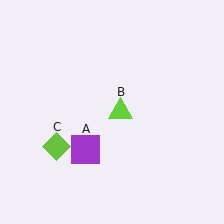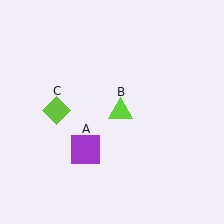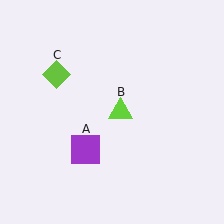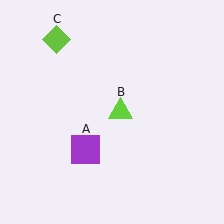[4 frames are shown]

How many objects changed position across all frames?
1 object changed position: lime diamond (object C).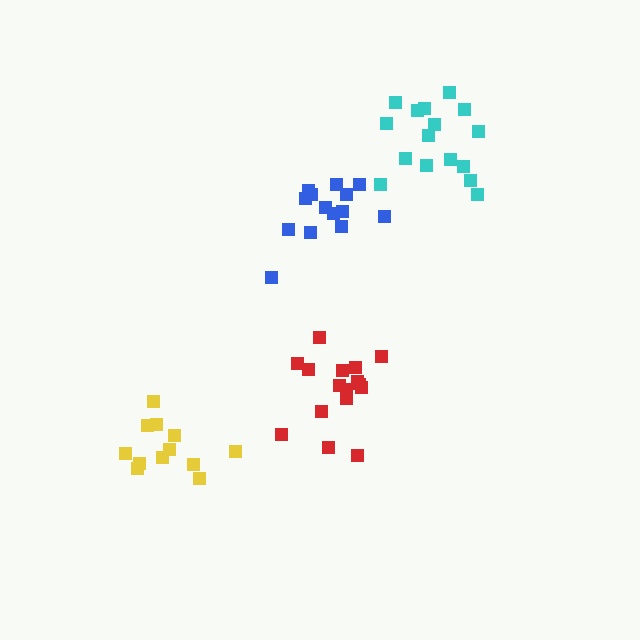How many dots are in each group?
Group 1: 16 dots, Group 2: 12 dots, Group 3: 16 dots, Group 4: 14 dots (58 total).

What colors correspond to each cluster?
The clusters are colored: red, yellow, cyan, blue.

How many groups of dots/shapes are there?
There are 4 groups.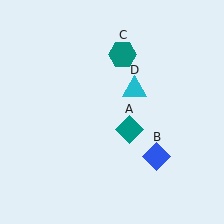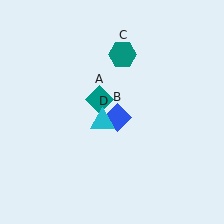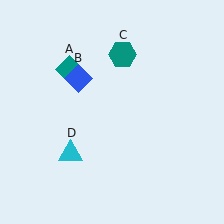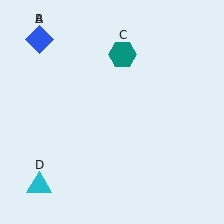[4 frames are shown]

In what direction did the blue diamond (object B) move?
The blue diamond (object B) moved up and to the left.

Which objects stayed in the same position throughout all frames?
Teal hexagon (object C) remained stationary.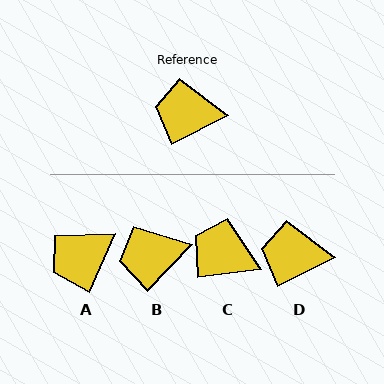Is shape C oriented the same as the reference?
No, it is off by about 20 degrees.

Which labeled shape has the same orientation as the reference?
D.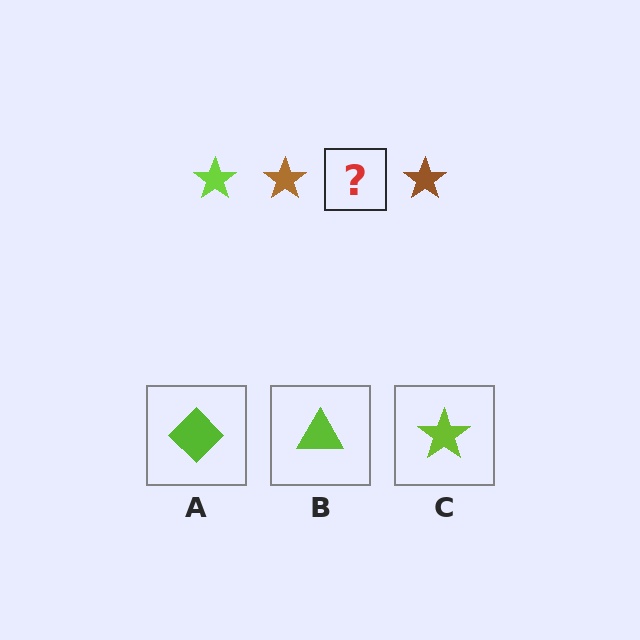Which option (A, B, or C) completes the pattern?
C.